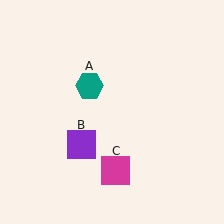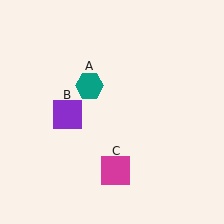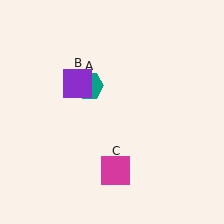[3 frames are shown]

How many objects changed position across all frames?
1 object changed position: purple square (object B).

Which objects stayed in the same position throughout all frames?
Teal hexagon (object A) and magenta square (object C) remained stationary.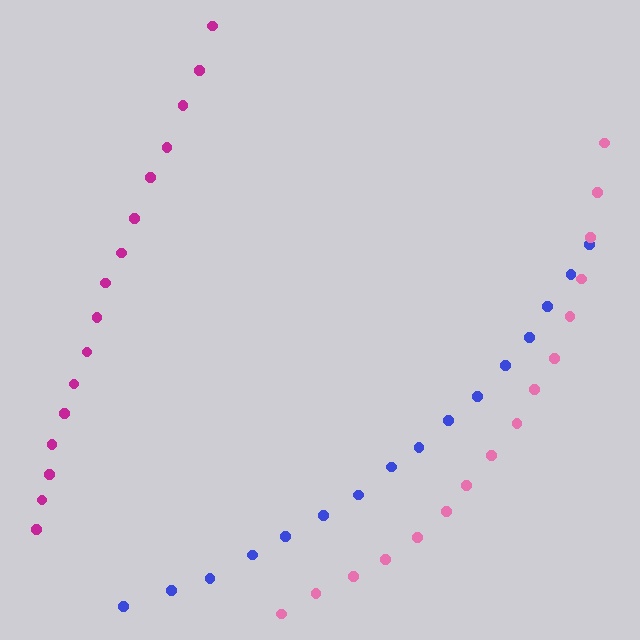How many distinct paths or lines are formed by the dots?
There are 3 distinct paths.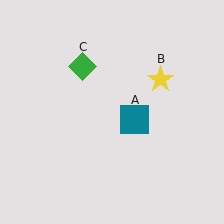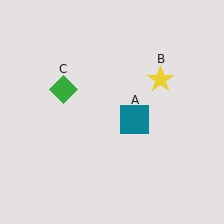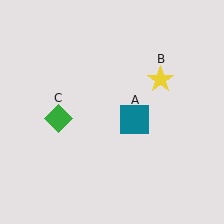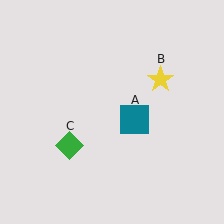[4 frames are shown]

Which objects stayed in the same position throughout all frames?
Teal square (object A) and yellow star (object B) remained stationary.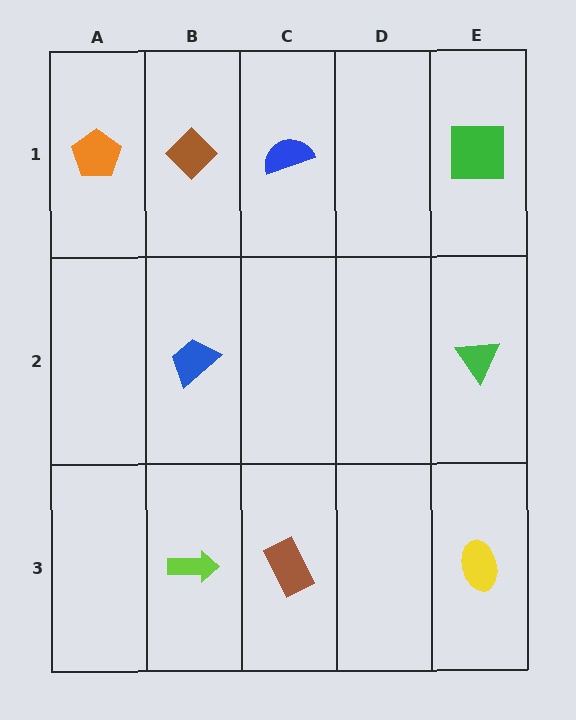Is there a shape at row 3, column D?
No, that cell is empty.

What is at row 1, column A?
An orange pentagon.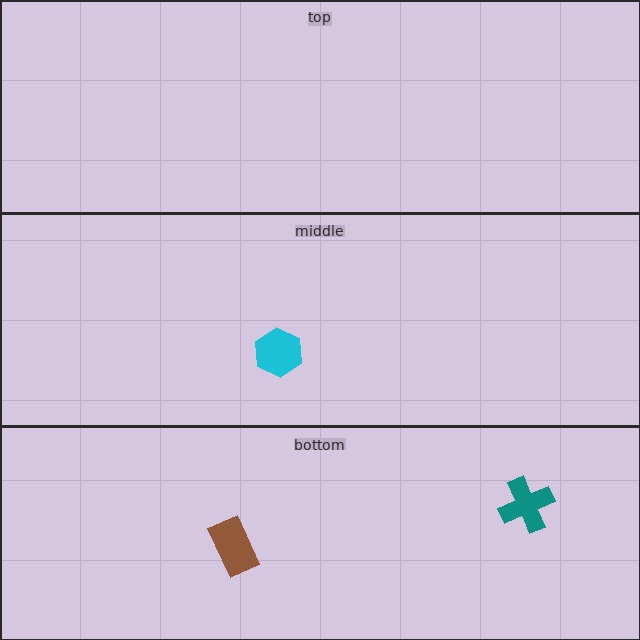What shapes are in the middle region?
The cyan hexagon.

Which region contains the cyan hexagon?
The middle region.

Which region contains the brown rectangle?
The bottom region.